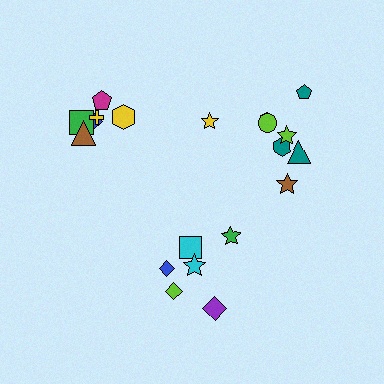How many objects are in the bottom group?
There are 6 objects.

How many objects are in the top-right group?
There are 8 objects.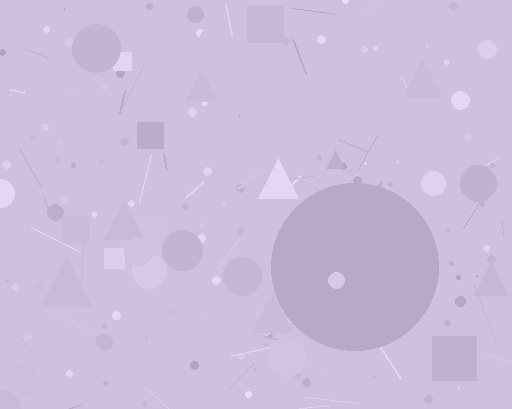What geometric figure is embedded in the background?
A circle is embedded in the background.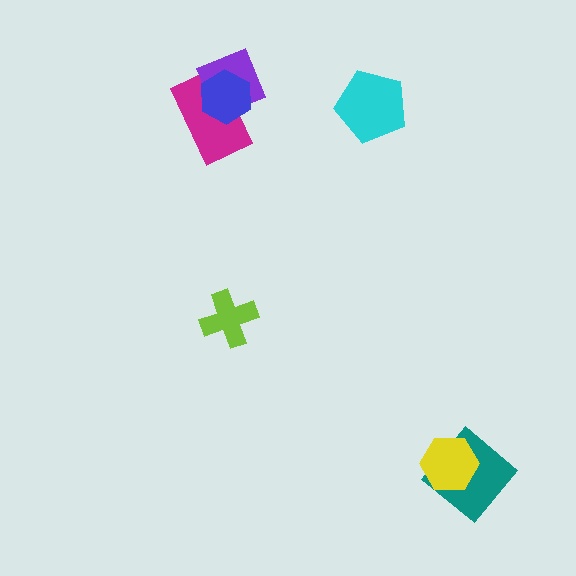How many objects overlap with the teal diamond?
1 object overlaps with the teal diamond.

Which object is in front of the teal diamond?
The yellow hexagon is in front of the teal diamond.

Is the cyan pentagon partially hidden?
No, no other shape covers it.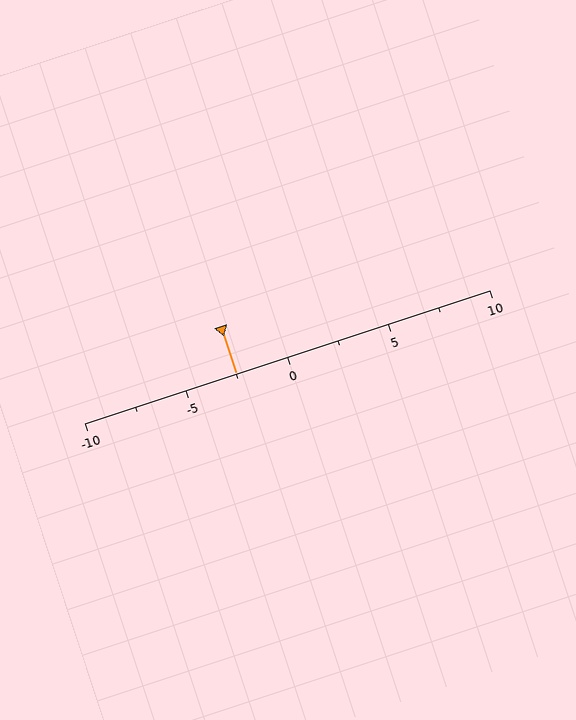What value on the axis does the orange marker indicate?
The marker indicates approximately -2.5.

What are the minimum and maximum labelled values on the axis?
The axis runs from -10 to 10.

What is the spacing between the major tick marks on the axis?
The major ticks are spaced 5 apart.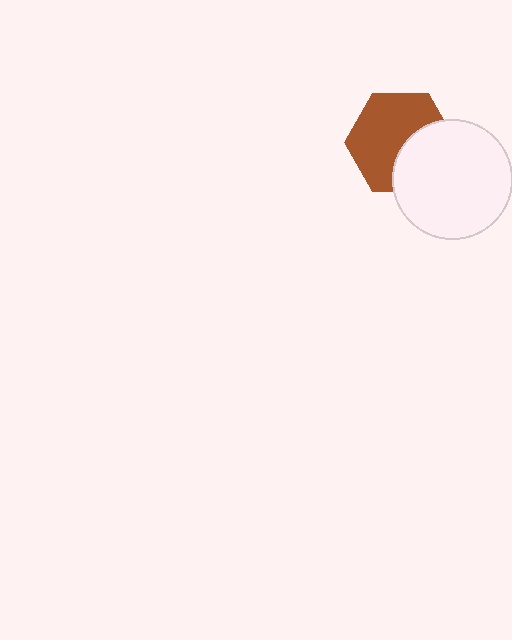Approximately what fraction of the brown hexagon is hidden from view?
Roughly 37% of the brown hexagon is hidden behind the white circle.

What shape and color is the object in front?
The object in front is a white circle.